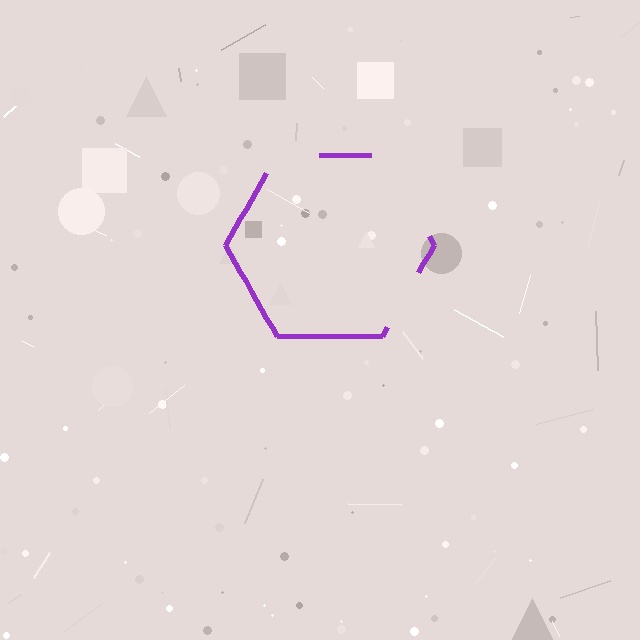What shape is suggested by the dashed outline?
The dashed outline suggests a hexagon.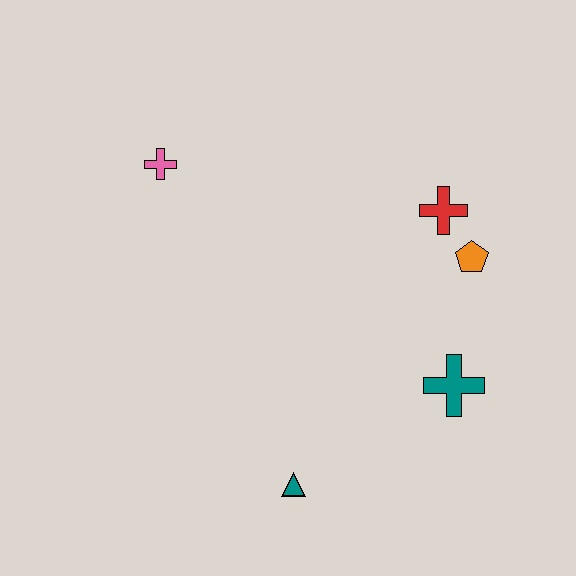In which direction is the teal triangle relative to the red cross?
The teal triangle is below the red cross.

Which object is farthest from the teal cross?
The pink cross is farthest from the teal cross.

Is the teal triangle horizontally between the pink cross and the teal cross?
Yes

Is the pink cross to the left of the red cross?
Yes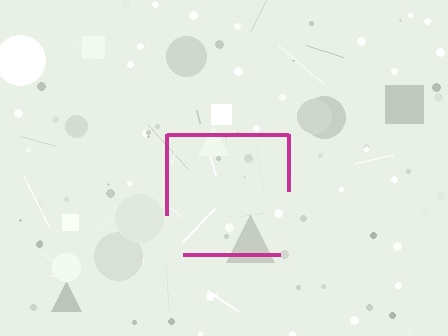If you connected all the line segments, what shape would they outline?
They would outline a square.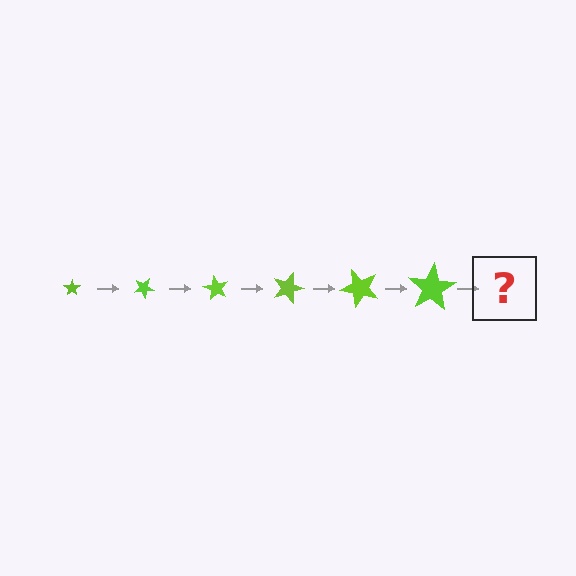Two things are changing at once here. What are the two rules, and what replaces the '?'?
The two rules are that the star grows larger each step and it rotates 30 degrees each step. The '?' should be a star, larger than the previous one and rotated 180 degrees from the start.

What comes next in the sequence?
The next element should be a star, larger than the previous one and rotated 180 degrees from the start.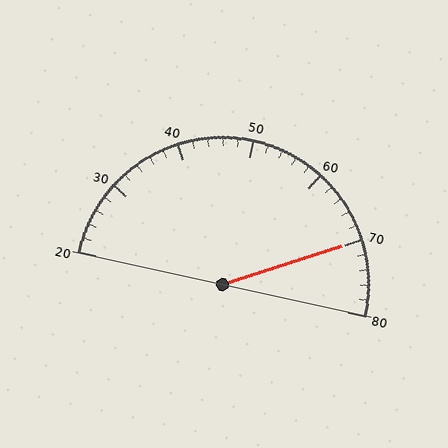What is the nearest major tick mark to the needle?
The nearest major tick mark is 70.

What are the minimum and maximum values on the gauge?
The gauge ranges from 20 to 80.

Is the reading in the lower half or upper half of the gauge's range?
The reading is in the upper half of the range (20 to 80).